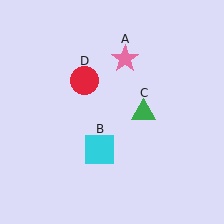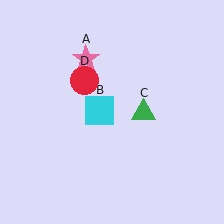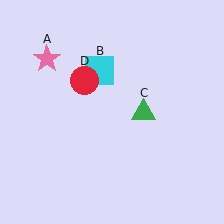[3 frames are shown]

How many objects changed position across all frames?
2 objects changed position: pink star (object A), cyan square (object B).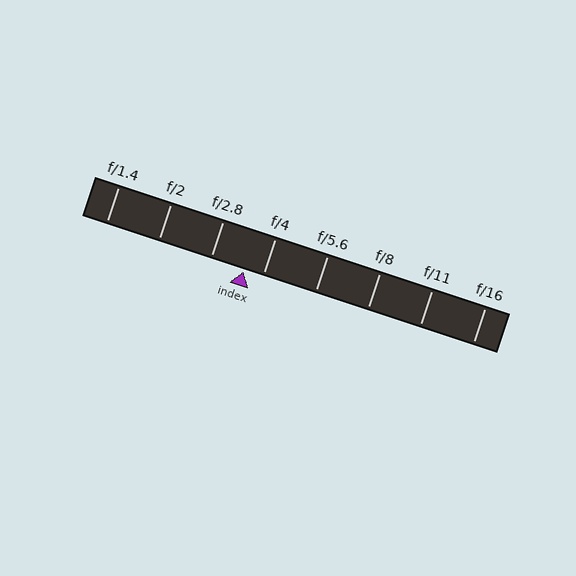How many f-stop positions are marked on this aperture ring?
There are 8 f-stop positions marked.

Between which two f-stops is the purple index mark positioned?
The index mark is between f/2.8 and f/4.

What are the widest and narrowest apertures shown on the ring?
The widest aperture shown is f/1.4 and the narrowest is f/16.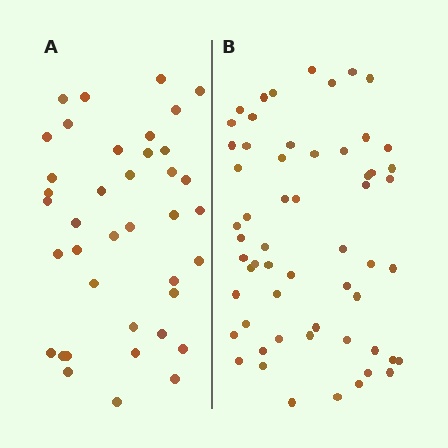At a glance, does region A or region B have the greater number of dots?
Region B (the right region) has more dots.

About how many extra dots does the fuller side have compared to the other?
Region B has approximately 20 more dots than region A.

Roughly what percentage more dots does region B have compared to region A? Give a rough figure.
About 50% more.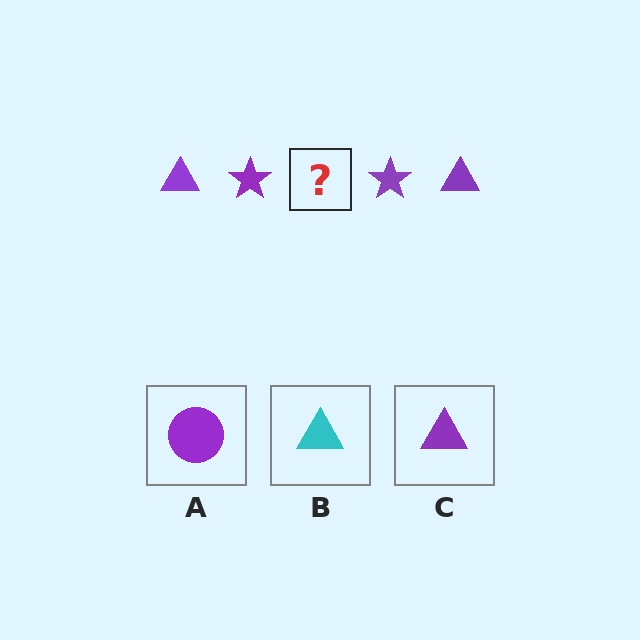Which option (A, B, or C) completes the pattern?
C.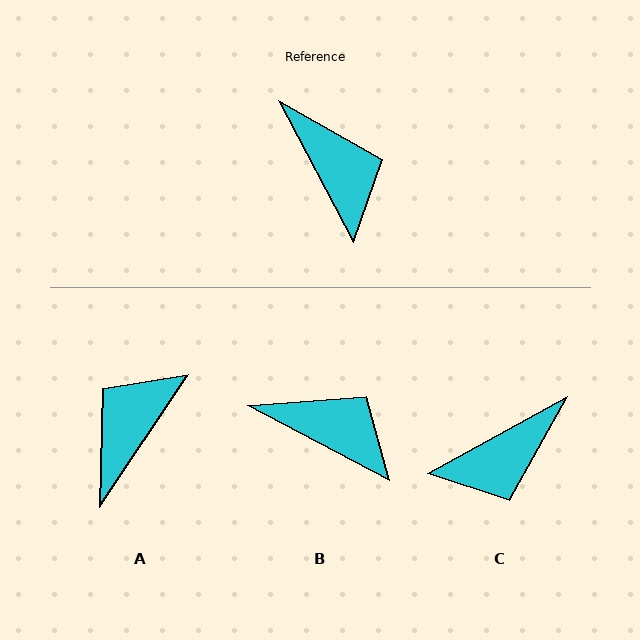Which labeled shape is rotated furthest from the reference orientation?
A, about 118 degrees away.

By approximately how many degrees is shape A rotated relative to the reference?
Approximately 118 degrees counter-clockwise.